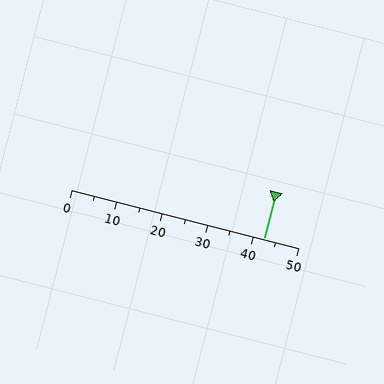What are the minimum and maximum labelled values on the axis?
The axis runs from 0 to 50.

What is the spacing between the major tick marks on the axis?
The major ticks are spaced 10 apart.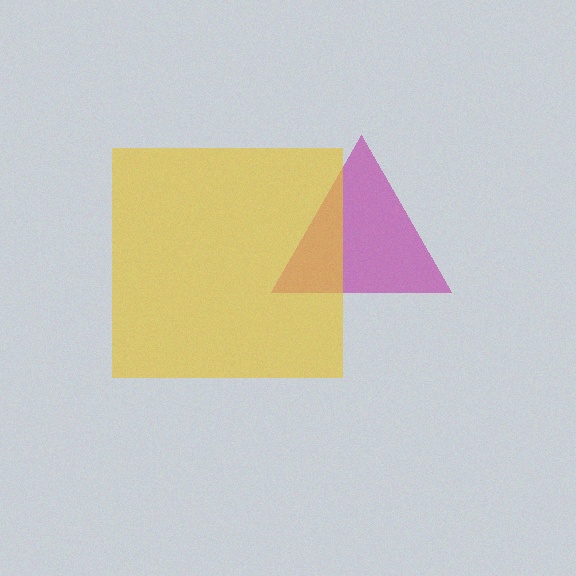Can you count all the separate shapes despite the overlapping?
Yes, there are 2 separate shapes.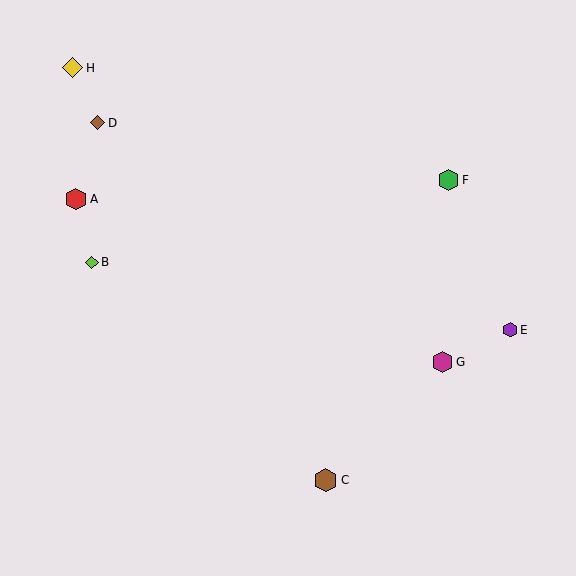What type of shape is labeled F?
Shape F is a green hexagon.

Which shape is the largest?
The brown hexagon (labeled C) is the largest.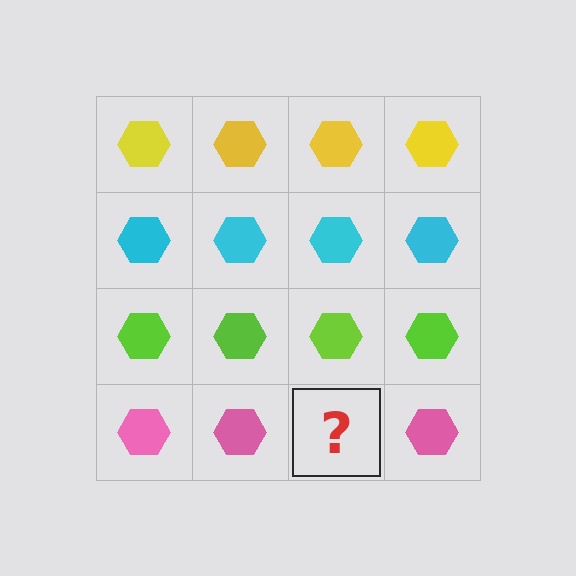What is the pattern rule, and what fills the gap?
The rule is that each row has a consistent color. The gap should be filled with a pink hexagon.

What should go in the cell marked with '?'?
The missing cell should contain a pink hexagon.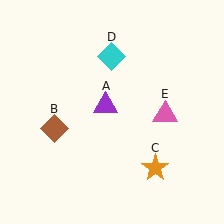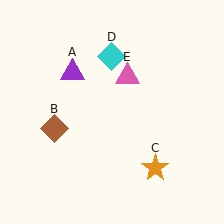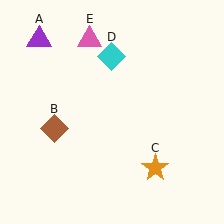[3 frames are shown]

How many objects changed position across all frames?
2 objects changed position: purple triangle (object A), pink triangle (object E).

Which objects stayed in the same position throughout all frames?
Brown diamond (object B) and orange star (object C) and cyan diamond (object D) remained stationary.